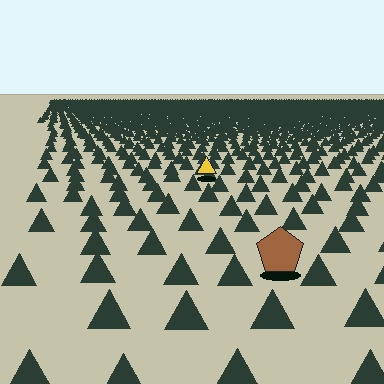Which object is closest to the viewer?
The brown pentagon is closest. The texture marks near it are larger and more spread out.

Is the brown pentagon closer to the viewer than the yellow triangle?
Yes. The brown pentagon is closer — you can tell from the texture gradient: the ground texture is coarser near it.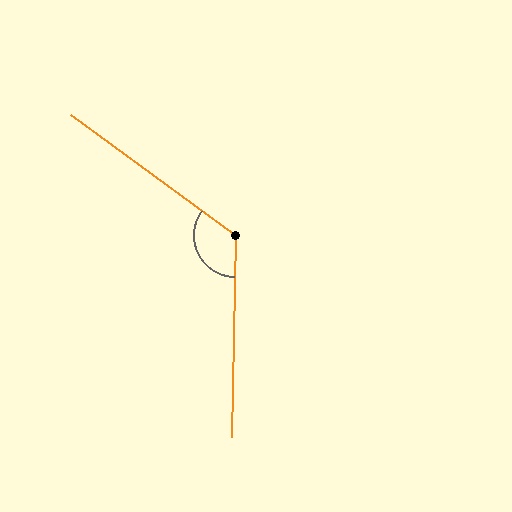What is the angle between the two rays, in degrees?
Approximately 125 degrees.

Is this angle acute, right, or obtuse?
It is obtuse.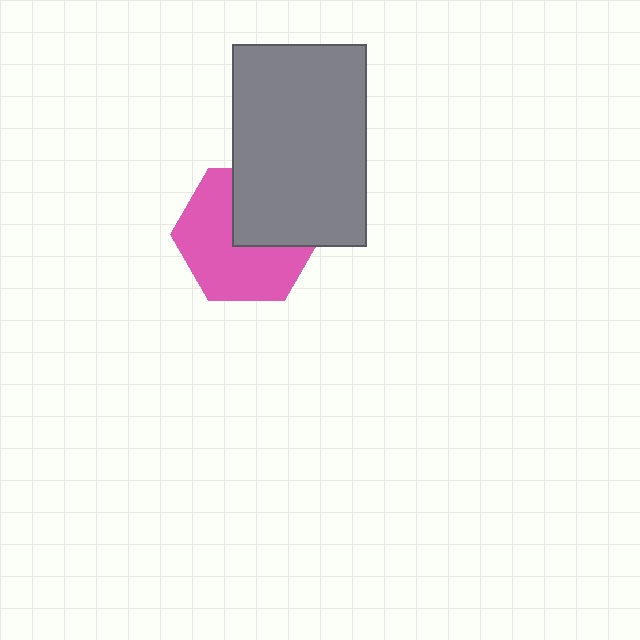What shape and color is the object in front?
The object in front is a gray rectangle.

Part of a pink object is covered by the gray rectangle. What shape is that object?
It is a hexagon.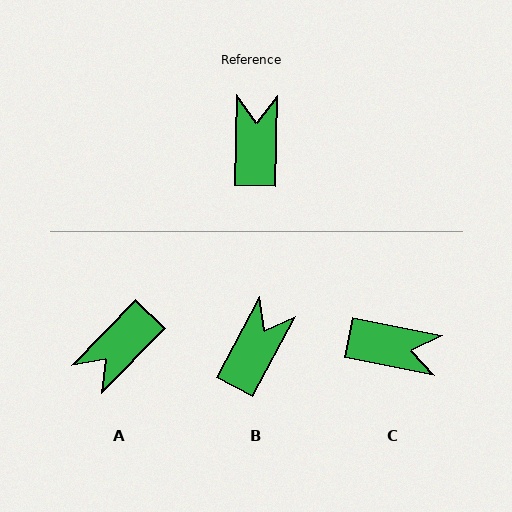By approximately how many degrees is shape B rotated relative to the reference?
Approximately 27 degrees clockwise.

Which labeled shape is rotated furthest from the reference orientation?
A, about 137 degrees away.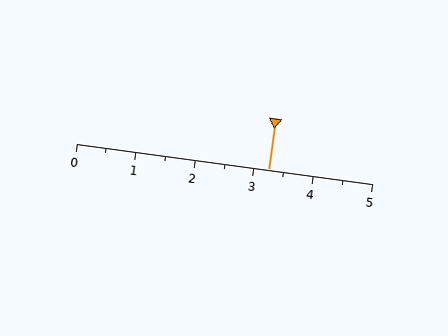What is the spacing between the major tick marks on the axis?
The major ticks are spaced 1 apart.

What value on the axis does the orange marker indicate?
The marker indicates approximately 3.2.